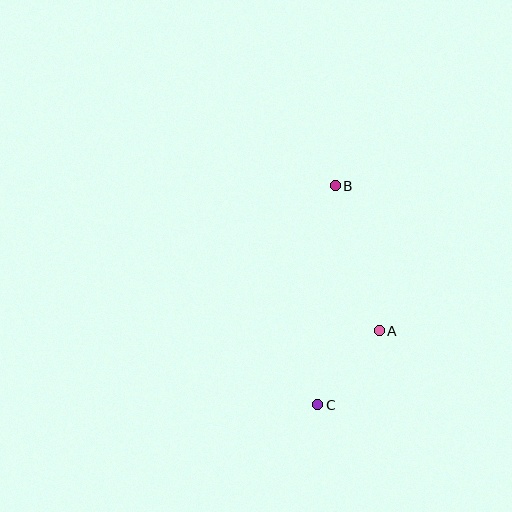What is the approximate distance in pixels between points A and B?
The distance between A and B is approximately 151 pixels.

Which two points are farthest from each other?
Points B and C are farthest from each other.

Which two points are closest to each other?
Points A and C are closest to each other.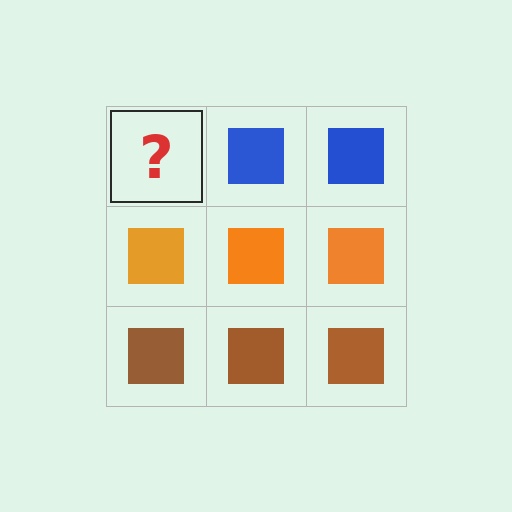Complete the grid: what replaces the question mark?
The question mark should be replaced with a blue square.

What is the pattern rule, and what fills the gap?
The rule is that each row has a consistent color. The gap should be filled with a blue square.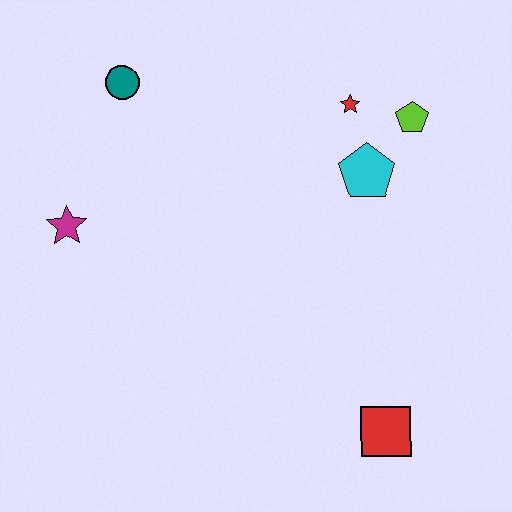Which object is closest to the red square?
The cyan pentagon is closest to the red square.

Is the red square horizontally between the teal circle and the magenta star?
No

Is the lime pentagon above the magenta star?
Yes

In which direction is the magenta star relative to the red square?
The magenta star is to the left of the red square.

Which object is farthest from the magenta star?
The red square is farthest from the magenta star.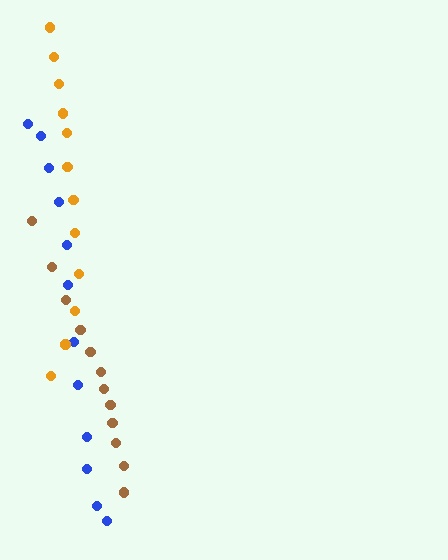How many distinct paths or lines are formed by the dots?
There are 3 distinct paths.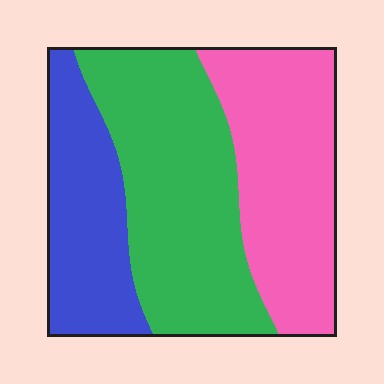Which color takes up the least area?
Blue, at roughly 25%.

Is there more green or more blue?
Green.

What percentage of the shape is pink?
Pink covers roughly 35% of the shape.